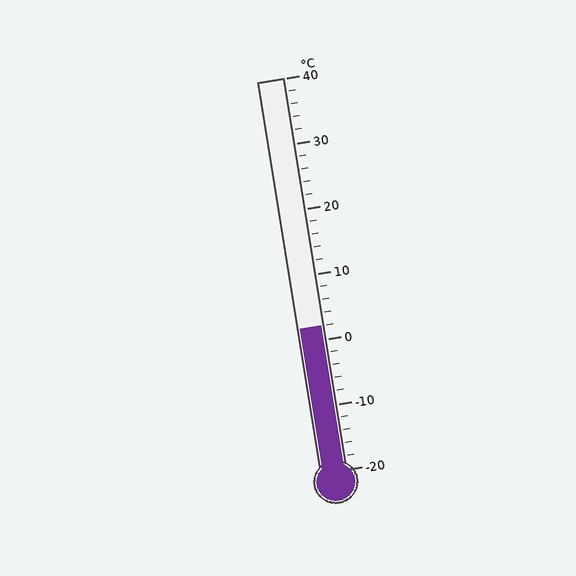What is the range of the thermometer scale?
The thermometer scale ranges from -20°C to 40°C.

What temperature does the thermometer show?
The thermometer shows approximately 2°C.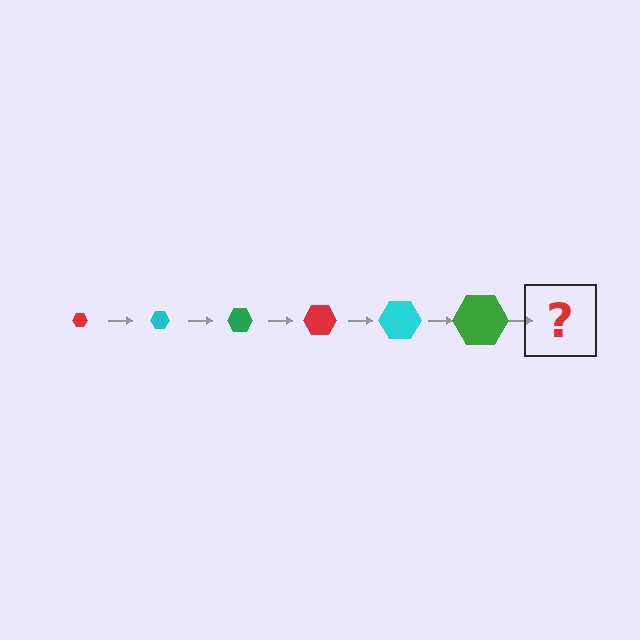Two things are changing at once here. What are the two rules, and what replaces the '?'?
The two rules are that the hexagon grows larger each step and the color cycles through red, cyan, and green. The '?' should be a red hexagon, larger than the previous one.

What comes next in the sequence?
The next element should be a red hexagon, larger than the previous one.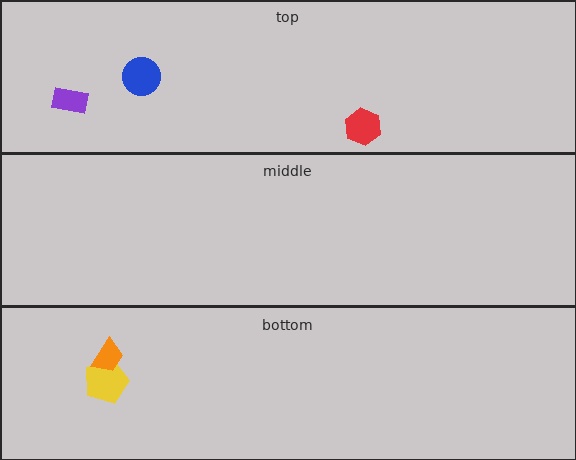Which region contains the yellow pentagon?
The bottom region.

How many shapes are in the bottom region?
2.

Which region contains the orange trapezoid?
The bottom region.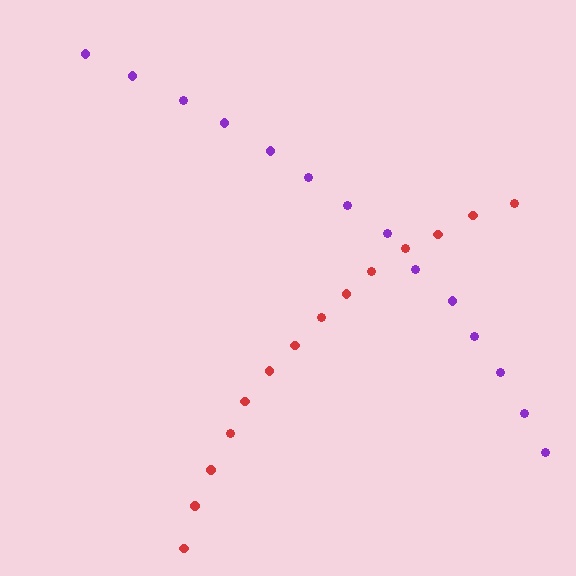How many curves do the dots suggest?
There are 2 distinct paths.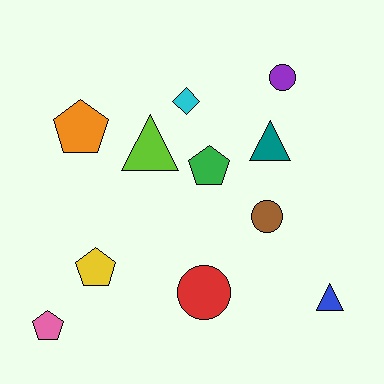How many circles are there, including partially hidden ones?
There are 3 circles.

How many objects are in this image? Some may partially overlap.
There are 11 objects.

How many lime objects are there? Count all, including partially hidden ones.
There is 1 lime object.